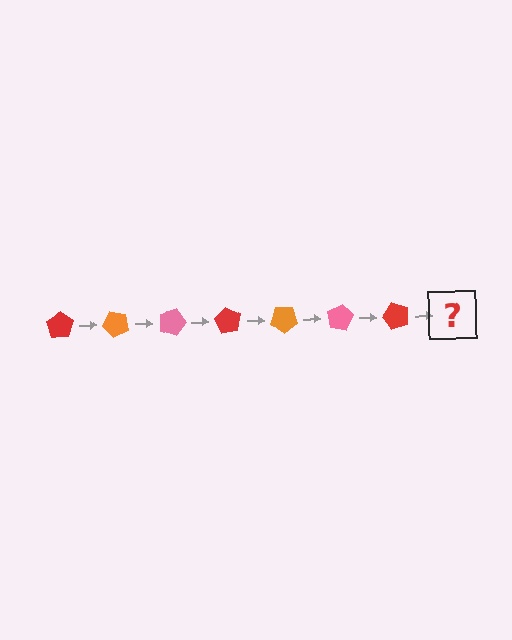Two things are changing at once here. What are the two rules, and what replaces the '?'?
The two rules are that it rotates 45 degrees each step and the color cycles through red, orange, and pink. The '?' should be an orange pentagon, rotated 315 degrees from the start.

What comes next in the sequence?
The next element should be an orange pentagon, rotated 315 degrees from the start.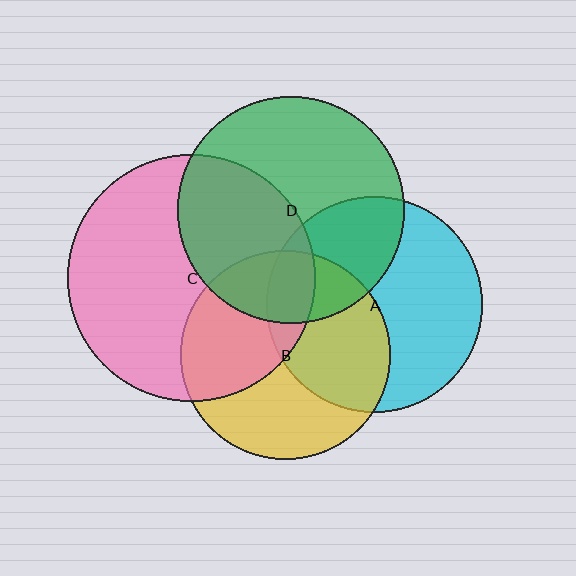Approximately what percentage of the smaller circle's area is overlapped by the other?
Approximately 35%.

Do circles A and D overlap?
Yes.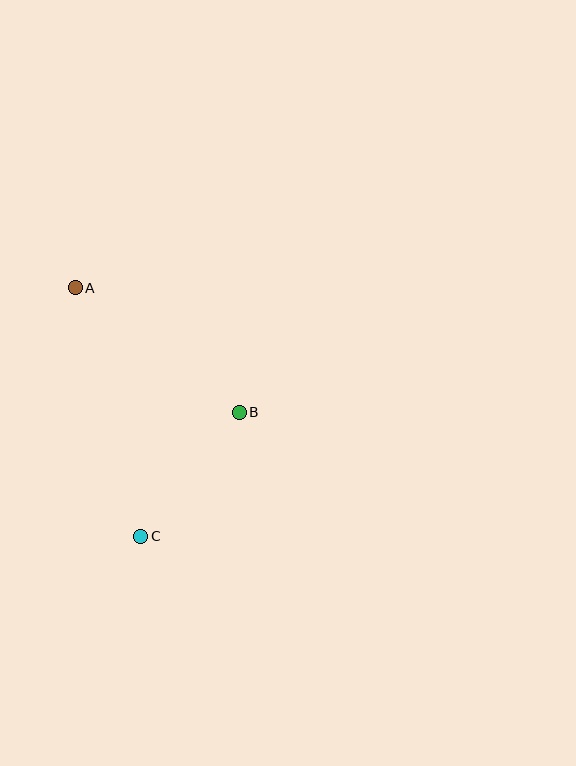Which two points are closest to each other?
Points B and C are closest to each other.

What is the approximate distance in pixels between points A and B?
The distance between A and B is approximately 206 pixels.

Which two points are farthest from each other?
Points A and C are farthest from each other.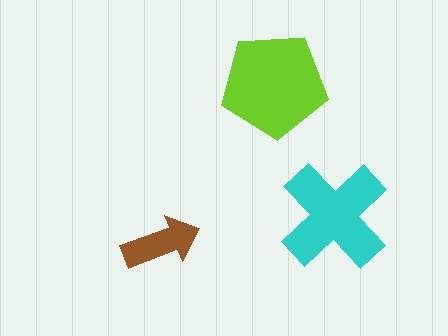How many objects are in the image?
There are 3 objects in the image.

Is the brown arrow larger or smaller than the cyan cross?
Smaller.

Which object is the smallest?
The brown arrow.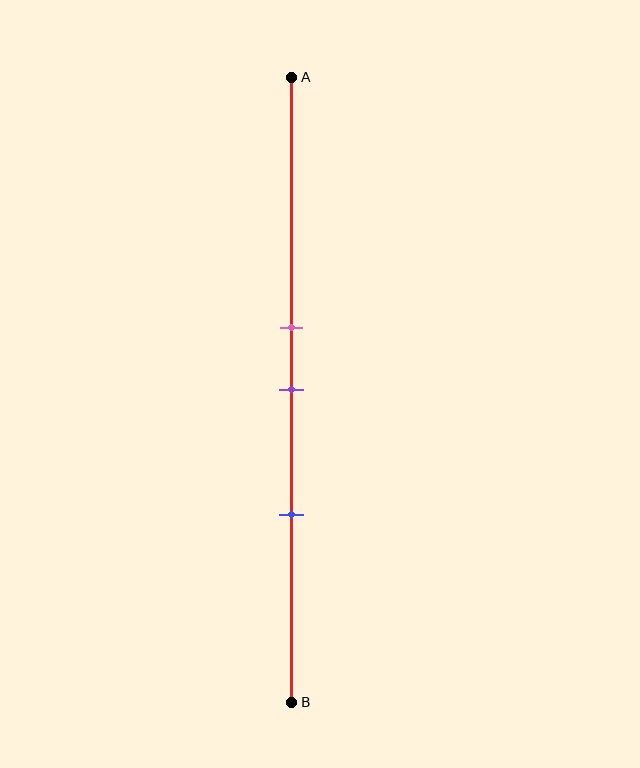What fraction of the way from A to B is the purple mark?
The purple mark is approximately 50% (0.5) of the way from A to B.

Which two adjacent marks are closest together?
The pink and purple marks are the closest adjacent pair.